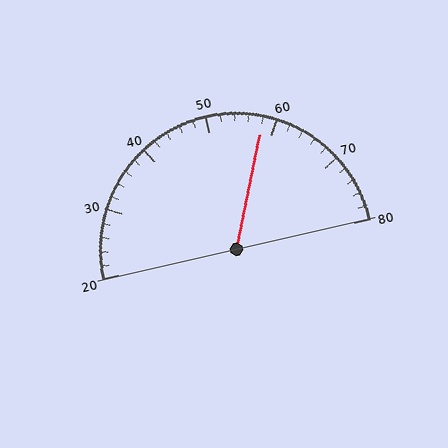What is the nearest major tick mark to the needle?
The nearest major tick mark is 60.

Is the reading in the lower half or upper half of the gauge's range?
The reading is in the upper half of the range (20 to 80).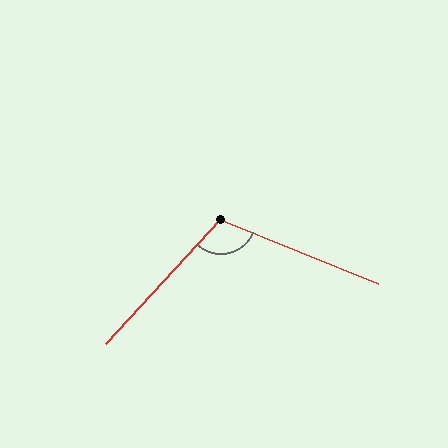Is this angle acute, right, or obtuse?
It is obtuse.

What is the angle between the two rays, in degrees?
Approximately 110 degrees.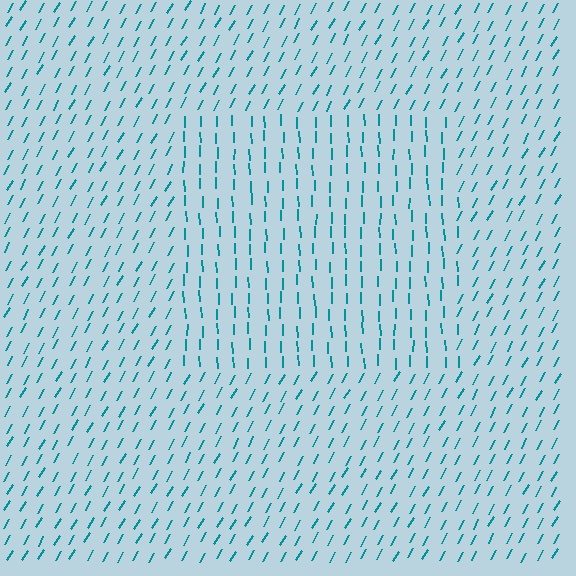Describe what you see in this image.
The image is filled with small teal line segments. A rectangle region in the image has lines oriented differently from the surrounding lines, creating a visible texture boundary.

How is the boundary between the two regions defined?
The boundary is defined purely by a change in line orientation (approximately 31 degrees difference). All lines are the same color and thickness.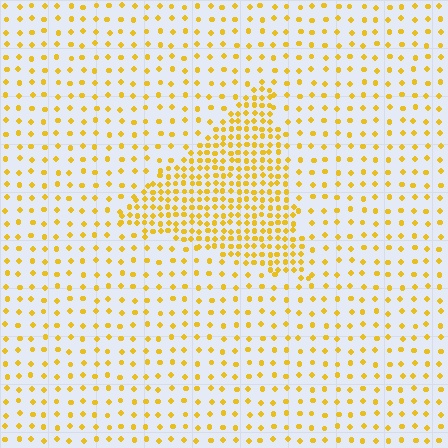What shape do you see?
I see a triangle.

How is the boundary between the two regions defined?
The boundary is defined by a change in element density (approximately 2.7x ratio). All elements are the same color, size, and shape.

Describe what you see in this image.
The image contains small yellow elements arranged at two different densities. A triangle-shaped region is visible where the elements are more densely packed than the surrounding area.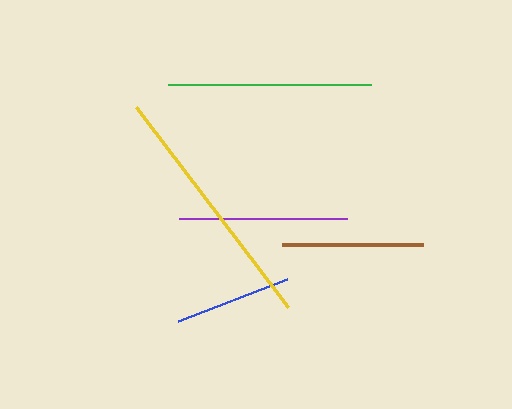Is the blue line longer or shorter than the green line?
The green line is longer than the blue line.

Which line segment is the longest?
The yellow line is the longest at approximately 252 pixels.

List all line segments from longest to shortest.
From longest to shortest: yellow, green, purple, brown, blue.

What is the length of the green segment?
The green segment is approximately 203 pixels long.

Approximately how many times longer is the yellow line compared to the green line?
The yellow line is approximately 1.2 times the length of the green line.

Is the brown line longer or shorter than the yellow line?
The yellow line is longer than the brown line.